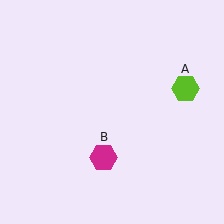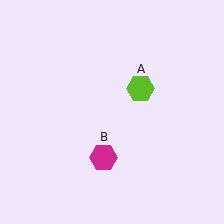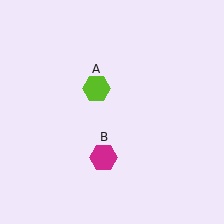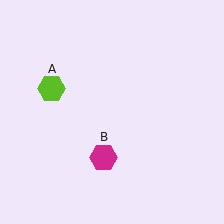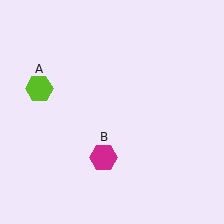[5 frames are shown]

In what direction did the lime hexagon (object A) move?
The lime hexagon (object A) moved left.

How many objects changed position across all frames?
1 object changed position: lime hexagon (object A).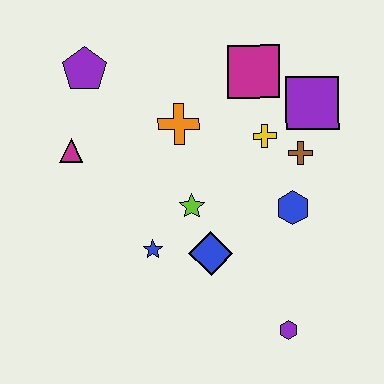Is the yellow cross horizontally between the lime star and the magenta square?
No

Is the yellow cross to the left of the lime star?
No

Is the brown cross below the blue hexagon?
No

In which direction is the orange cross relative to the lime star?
The orange cross is above the lime star.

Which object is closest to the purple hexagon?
The blue diamond is closest to the purple hexagon.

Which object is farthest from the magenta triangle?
The purple hexagon is farthest from the magenta triangle.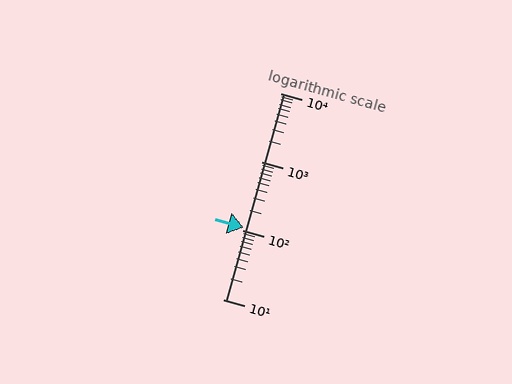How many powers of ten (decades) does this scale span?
The scale spans 3 decades, from 10 to 10000.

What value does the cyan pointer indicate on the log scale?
The pointer indicates approximately 110.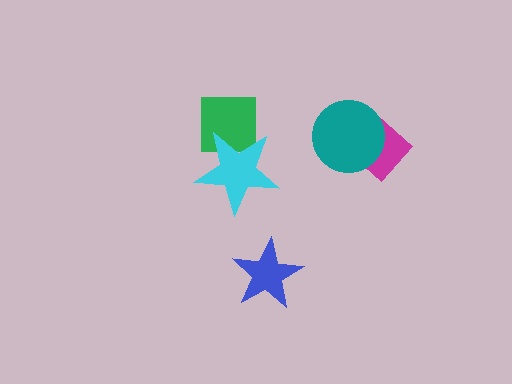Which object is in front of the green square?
The cyan star is in front of the green square.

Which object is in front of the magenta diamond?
The teal circle is in front of the magenta diamond.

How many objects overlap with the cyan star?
1 object overlaps with the cyan star.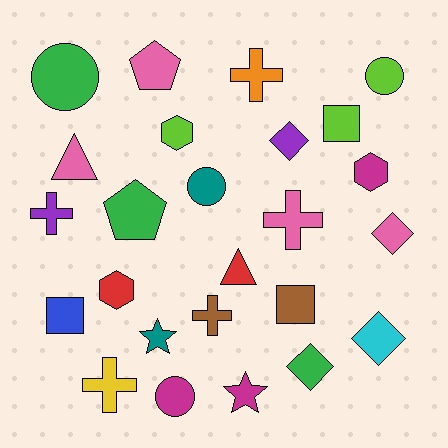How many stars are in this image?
There are 2 stars.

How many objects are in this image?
There are 25 objects.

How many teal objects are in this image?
There are 2 teal objects.